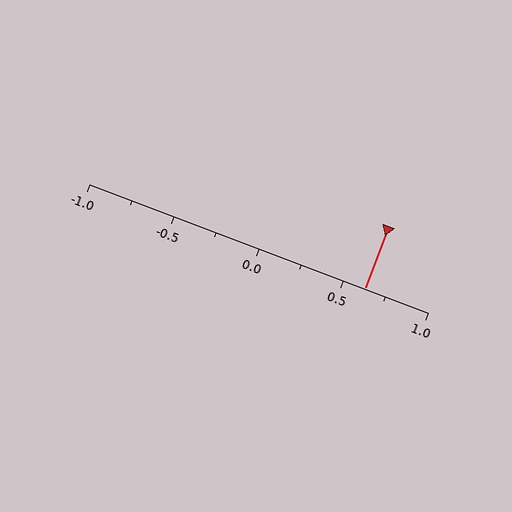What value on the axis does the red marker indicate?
The marker indicates approximately 0.62.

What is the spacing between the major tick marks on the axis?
The major ticks are spaced 0.5 apart.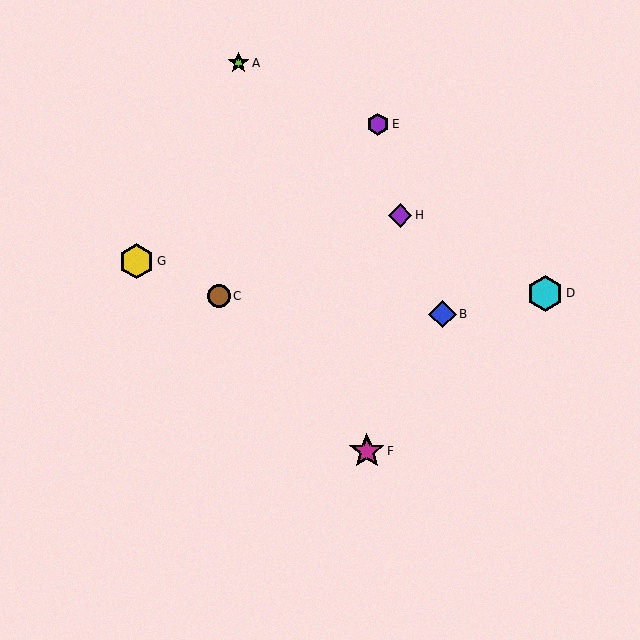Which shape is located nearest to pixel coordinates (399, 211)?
The purple diamond (labeled H) at (400, 215) is nearest to that location.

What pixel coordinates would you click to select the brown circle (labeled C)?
Click at (219, 296) to select the brown circle C.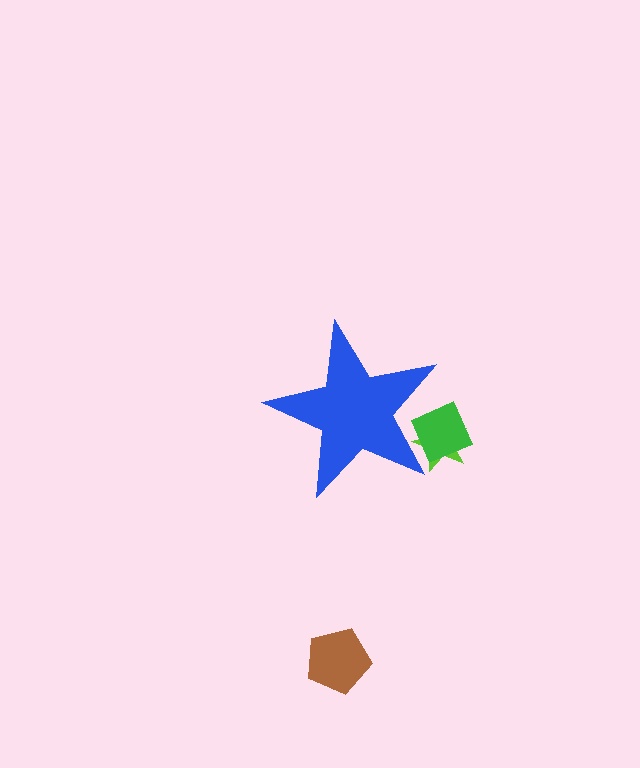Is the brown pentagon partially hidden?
No, the brown pentagon is fully visible.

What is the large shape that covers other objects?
A blue star.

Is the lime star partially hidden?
Yes, the lime star is partially hidden behind the blue star.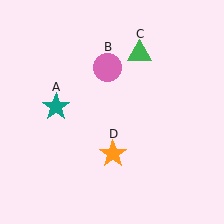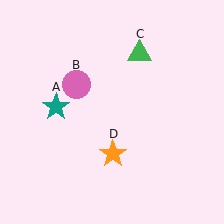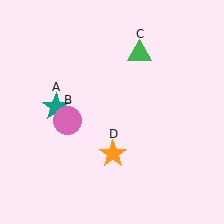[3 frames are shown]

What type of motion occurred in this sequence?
The pink circle (object B) rotated counterclockwise around the center of the scene.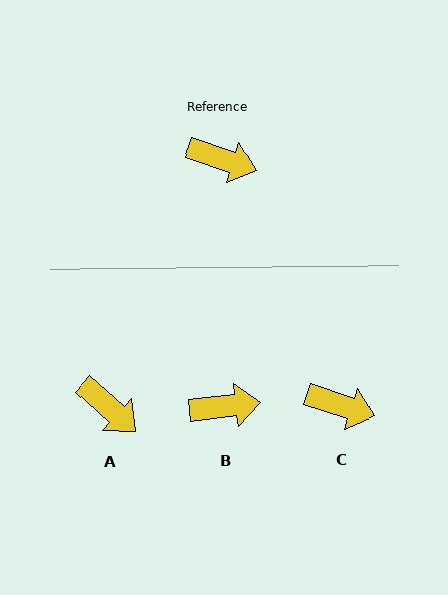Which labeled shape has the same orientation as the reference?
C.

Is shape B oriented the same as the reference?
No, it is off by about 25 degrees.